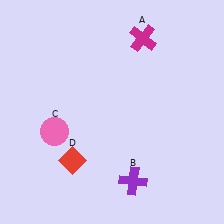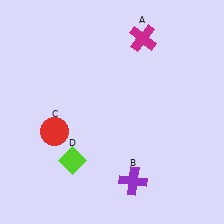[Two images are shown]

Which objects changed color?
C changed from pink to red. D changed from red to lime.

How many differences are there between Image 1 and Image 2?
There are 2 differences between the two images.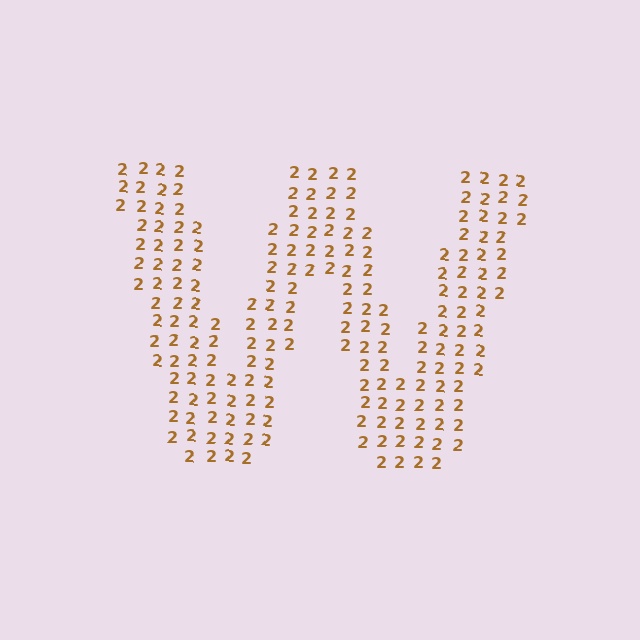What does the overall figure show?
The overall figure shows the letter W.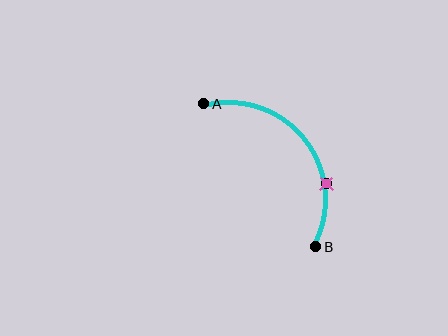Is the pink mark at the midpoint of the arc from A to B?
No. The pink mark lies on the arc but is closer to endpoint B. The arc midpoint would be at the point on the curve equidistant along the arc from both A and B.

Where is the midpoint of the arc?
The arc midpoint is the point on the curve farthest from the straight line joining A and B. It sits above and to the right of that line.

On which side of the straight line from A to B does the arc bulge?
The arc bulges above and to the right of the straight line connecting A and B.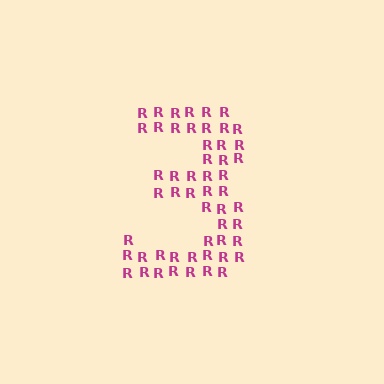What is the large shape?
The large shape is the digit 3.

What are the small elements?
The small elements are letter R's.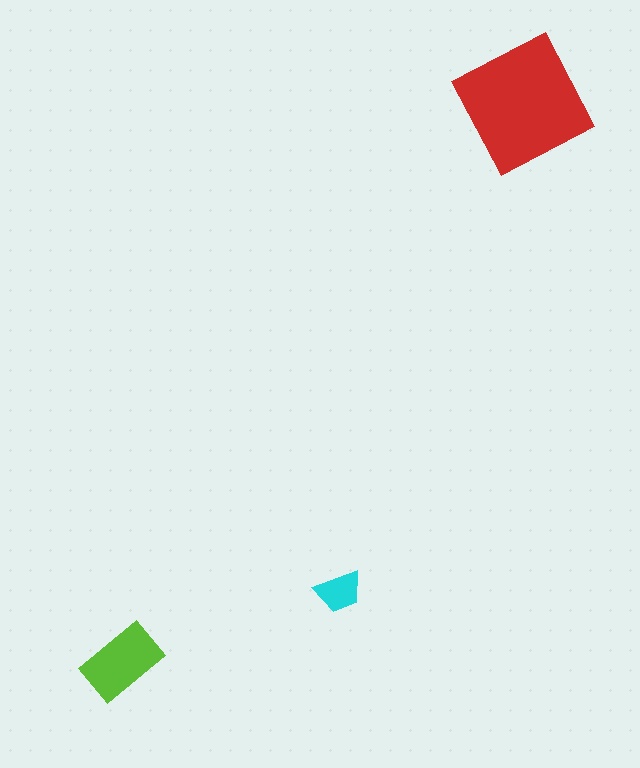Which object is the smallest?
The cyan trapezoid.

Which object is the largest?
The red square.